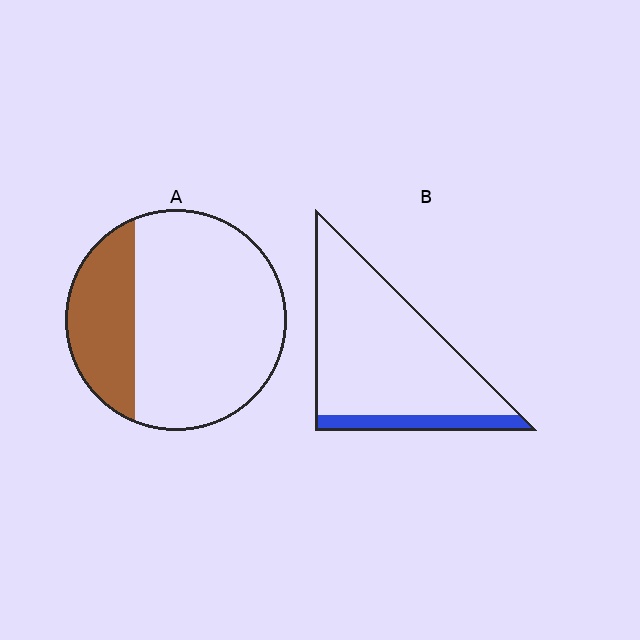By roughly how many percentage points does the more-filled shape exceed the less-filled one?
By roughly 15 percentage points (A over B).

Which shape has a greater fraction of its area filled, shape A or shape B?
Shape A.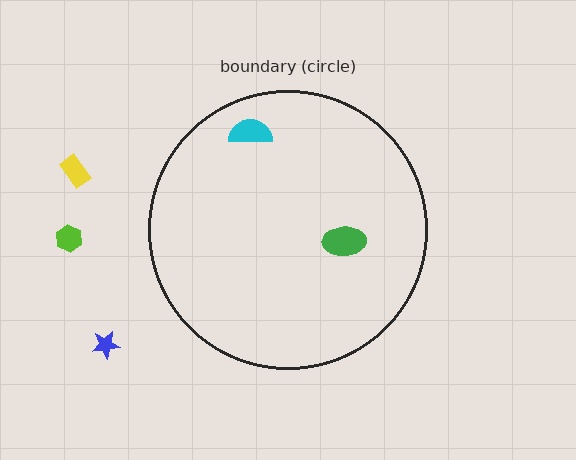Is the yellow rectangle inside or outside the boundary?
Outside.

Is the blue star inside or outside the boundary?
Outside.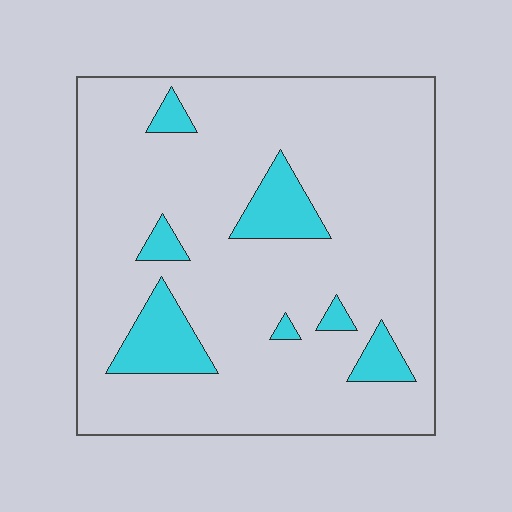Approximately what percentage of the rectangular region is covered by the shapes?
Approximately 15%.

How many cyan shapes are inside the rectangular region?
7.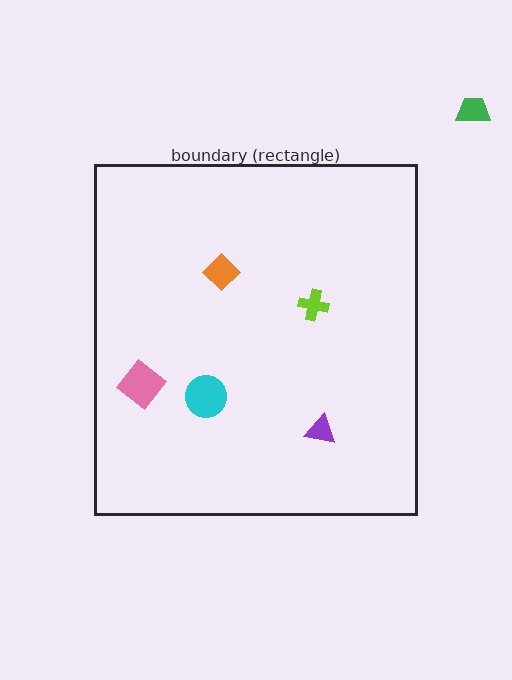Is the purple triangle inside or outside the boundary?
Inside.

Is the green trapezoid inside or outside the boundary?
Outside.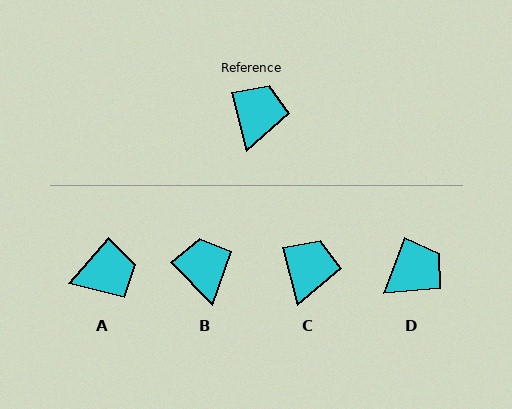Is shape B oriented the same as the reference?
No, it is off by about 30 degrees.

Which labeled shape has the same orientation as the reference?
C.